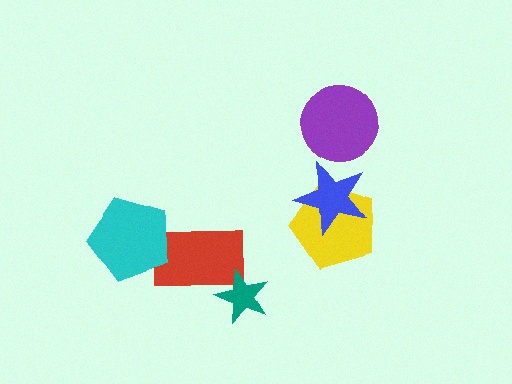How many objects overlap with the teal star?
1 object overlaps with the teal star.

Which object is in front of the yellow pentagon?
The blue star is in front of the yellow pentagon.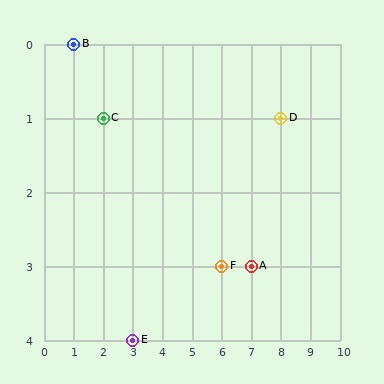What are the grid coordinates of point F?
Point F is at grid coordinates (6, 3).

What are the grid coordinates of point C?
Point C is at grid coordinates (2, 1).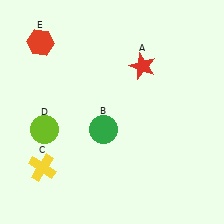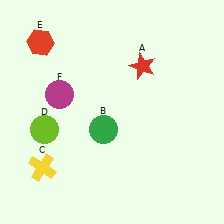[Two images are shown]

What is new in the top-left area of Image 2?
A magenta circle (F) was added in the top-left area of Image 2.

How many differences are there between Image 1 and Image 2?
There is 1 difference between the two images.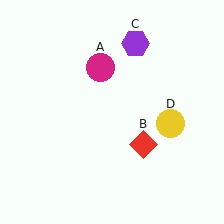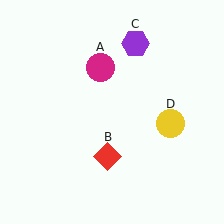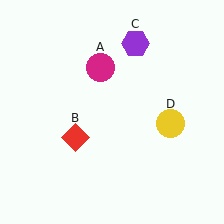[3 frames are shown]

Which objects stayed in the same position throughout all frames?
Magenta circle (object A) and purple hexagon (object C) and yellow circle (object D) remained stationary.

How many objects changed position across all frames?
1 object changed position: red diamond (object B).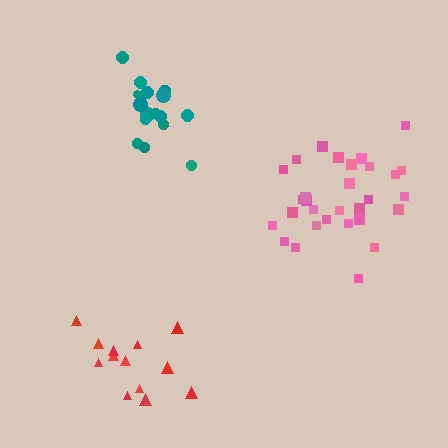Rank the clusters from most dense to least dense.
pink, teal, red.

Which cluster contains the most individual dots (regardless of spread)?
Pink (31).